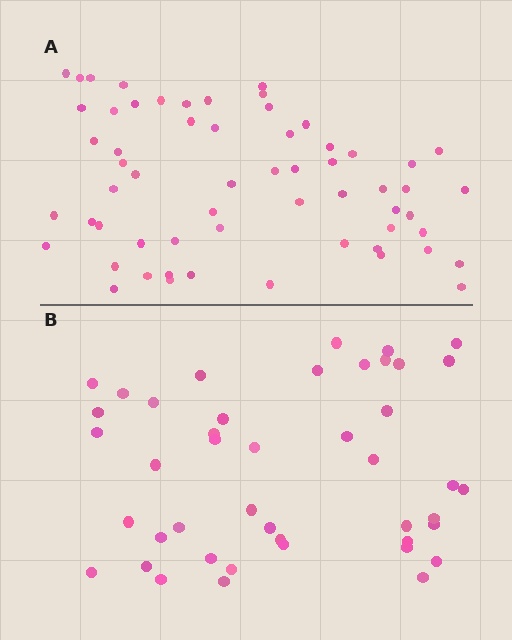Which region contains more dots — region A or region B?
Region A (the top region) has more dots.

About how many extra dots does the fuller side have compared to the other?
Region A has approximately 15 more dots than region B.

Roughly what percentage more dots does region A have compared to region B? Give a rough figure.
About 35% more.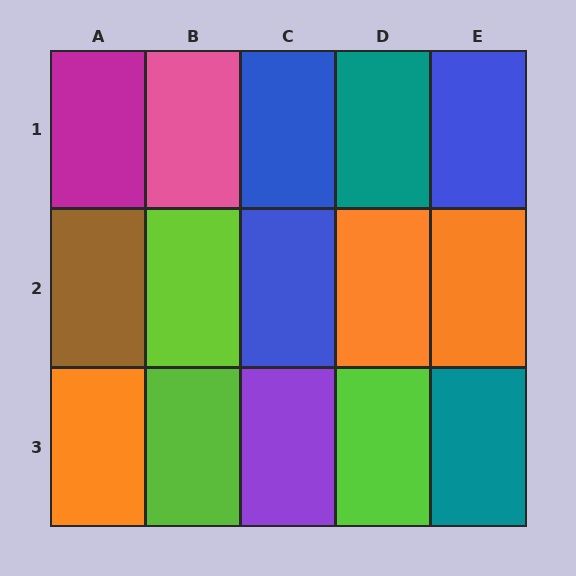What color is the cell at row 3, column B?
Lime.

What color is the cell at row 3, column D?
Lime.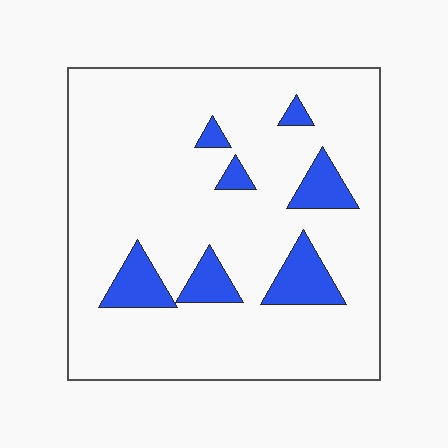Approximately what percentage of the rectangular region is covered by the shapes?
Approximately 15%.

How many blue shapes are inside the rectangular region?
7.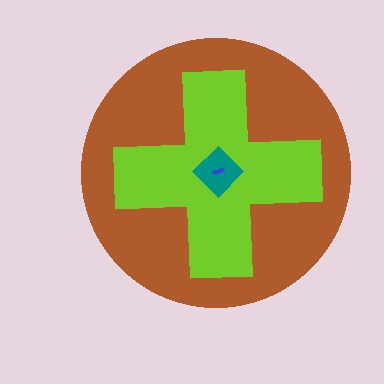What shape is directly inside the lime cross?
The teal diamond.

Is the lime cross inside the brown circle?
Yes.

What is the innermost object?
The blue arrow.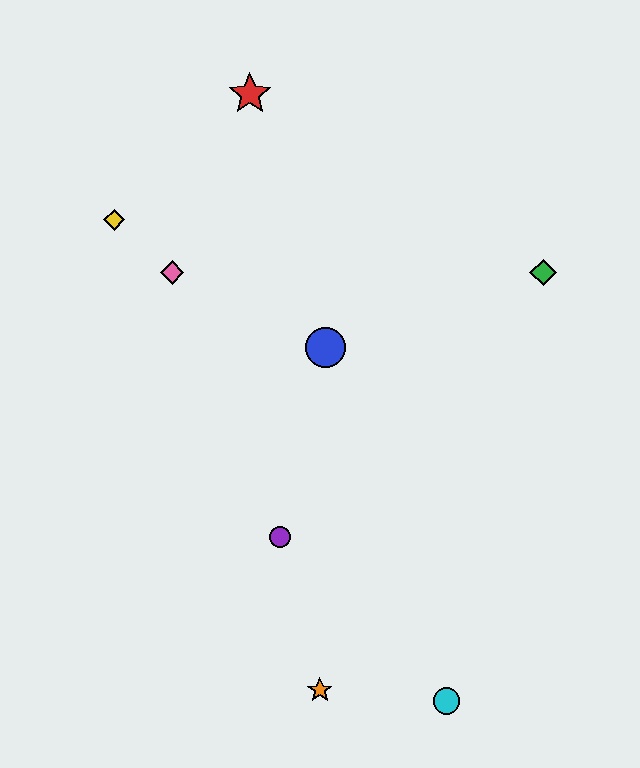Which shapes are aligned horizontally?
The green diamond, the pink diamond are aligned horizontally.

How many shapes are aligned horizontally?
2 shapes (the green diamond, the pink diamond) are aligned horizontally.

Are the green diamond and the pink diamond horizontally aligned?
Yes, both are at y≈272.